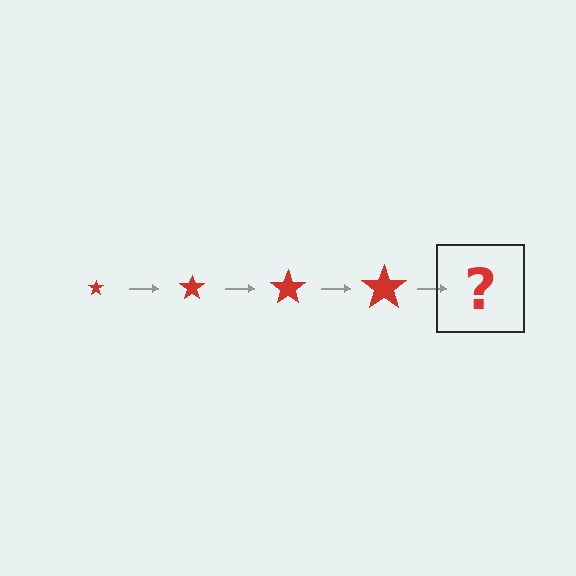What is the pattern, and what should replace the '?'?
The pattern is that the star gets progressively larger each step. The '?' should be a red star, larger than the previous one.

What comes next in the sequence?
The next element should be a red star, larger than the previous one.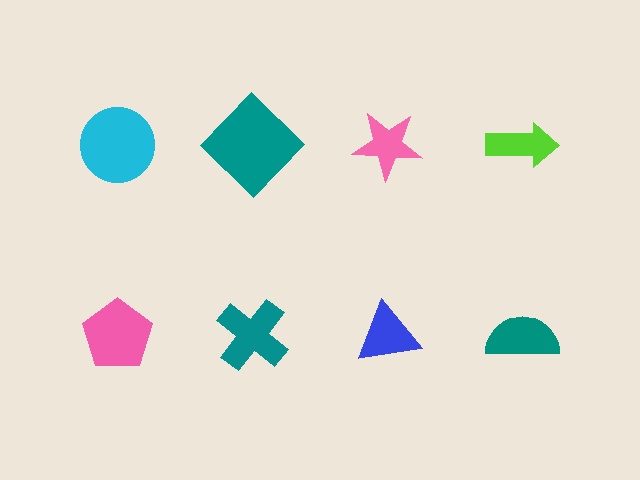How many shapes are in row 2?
4 shapes.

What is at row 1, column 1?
A cyan circle.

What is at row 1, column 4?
A lime arrow.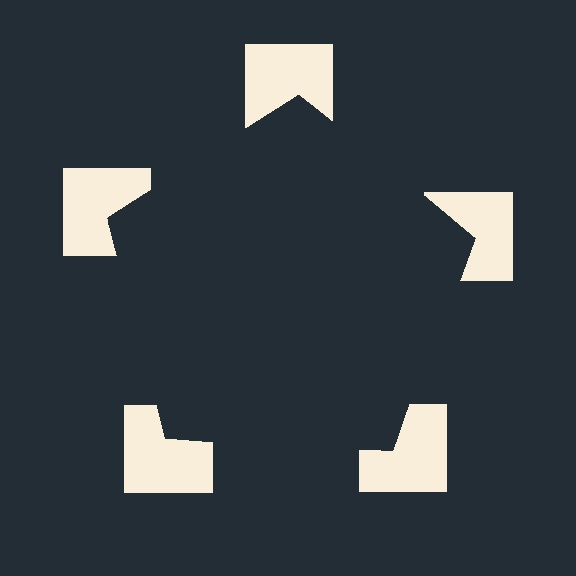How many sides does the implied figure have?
5 sides.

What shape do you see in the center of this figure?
An illusory pentagon — its edges are inferred from the aligned wedge cuts in the notched squares, not physically drawn.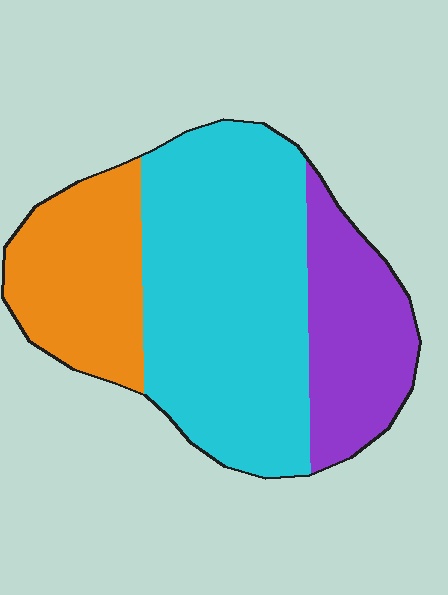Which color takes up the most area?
Cyan, at roughly 55%.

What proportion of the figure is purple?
Purple takes up less than a quarter of the figure.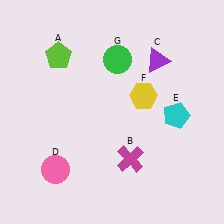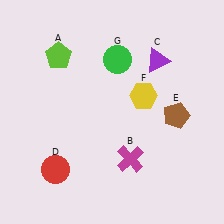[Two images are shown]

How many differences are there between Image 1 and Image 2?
There are 2 differences between the two images.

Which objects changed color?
D changed from pink to red. E changed from cyan to brown.